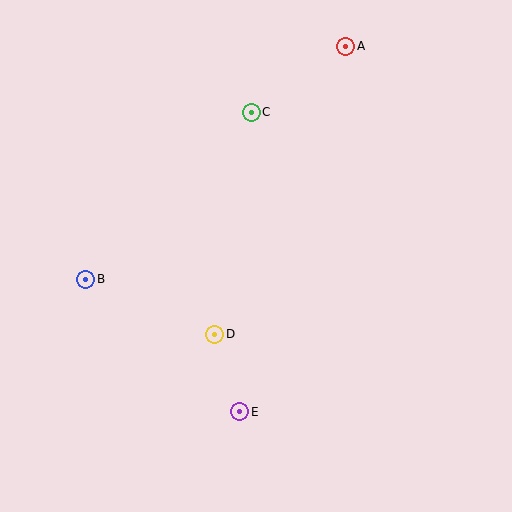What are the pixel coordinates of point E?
Point E is at (240, 412).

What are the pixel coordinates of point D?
Point D is at (215, 334).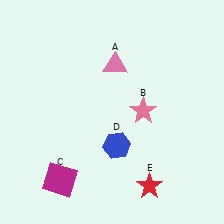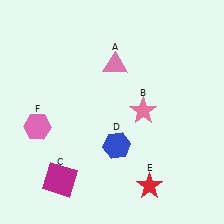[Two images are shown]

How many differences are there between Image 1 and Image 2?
There is 1 difference between the two images.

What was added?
A pink hexagon (F) was added in Image 2.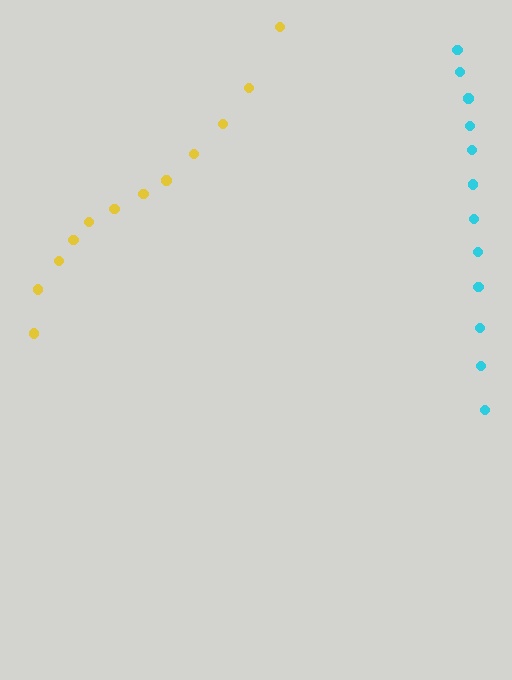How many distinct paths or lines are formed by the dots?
There are 2 distinct paths.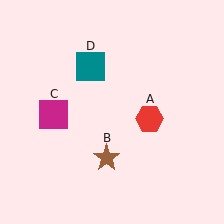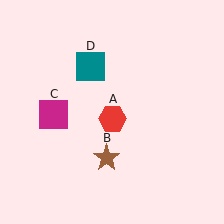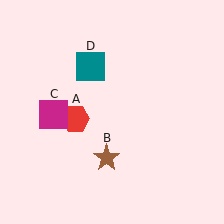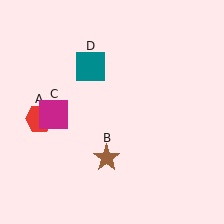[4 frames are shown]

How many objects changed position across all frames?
1 object changed position: red hexagon (object A).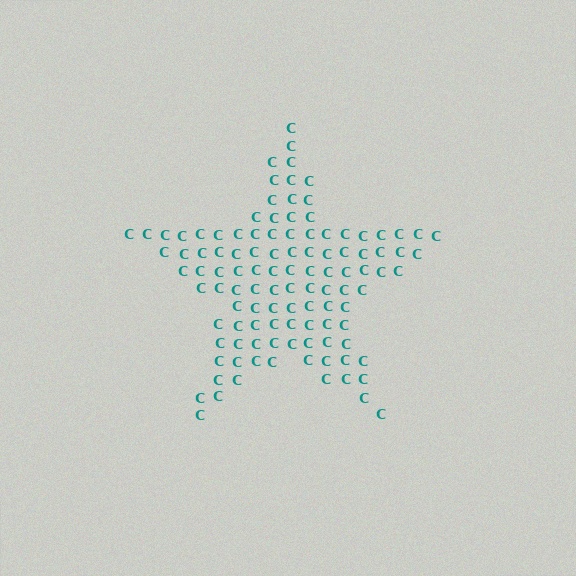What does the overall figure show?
The overall figure shows a star.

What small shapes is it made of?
It is made of small letter C's.